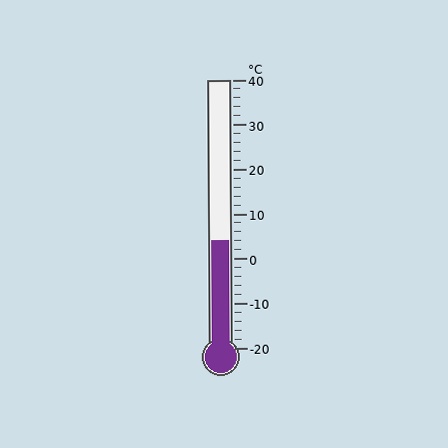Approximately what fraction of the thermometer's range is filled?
The thermometer is filled to approximately 40% of its range.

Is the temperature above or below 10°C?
The temperature is below 10°C.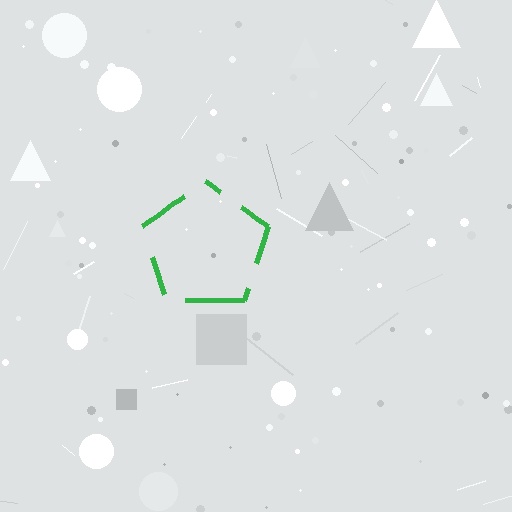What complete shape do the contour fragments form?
The contour fragments form a pentagon.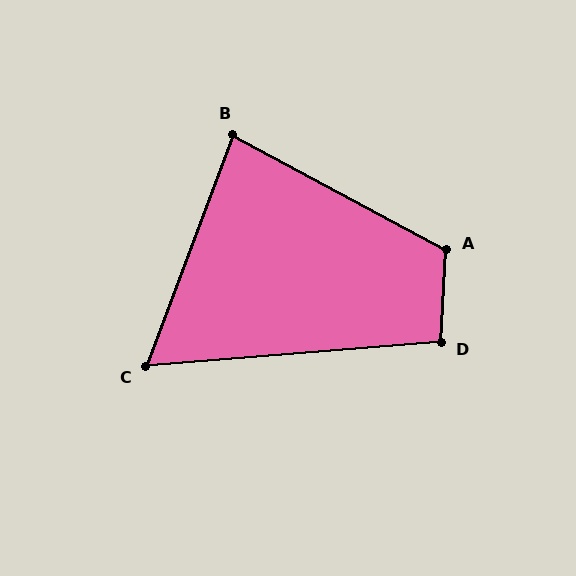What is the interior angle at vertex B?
Approximately 82 degrees (acute).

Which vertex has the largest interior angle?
A, at approximately 115 degrees.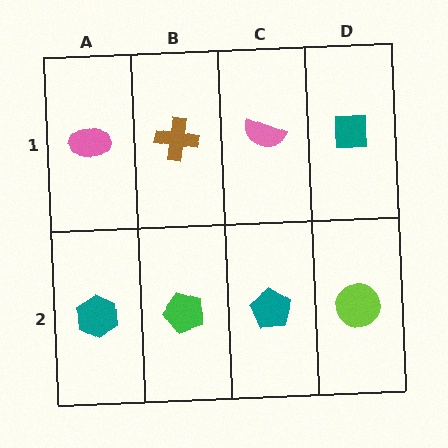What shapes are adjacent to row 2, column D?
A teal square (row 1, column D), a teal pentagon (row 2, column C).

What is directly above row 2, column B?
A brown cross.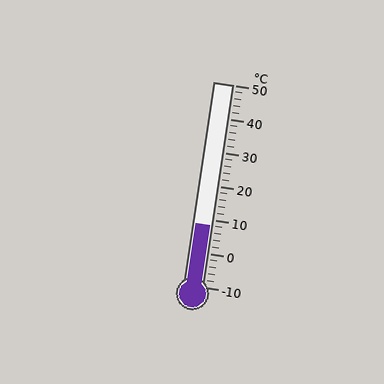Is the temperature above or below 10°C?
The temperature is below 10°C.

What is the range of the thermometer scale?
The thermometer scale ranges from -10°C to 50°C.